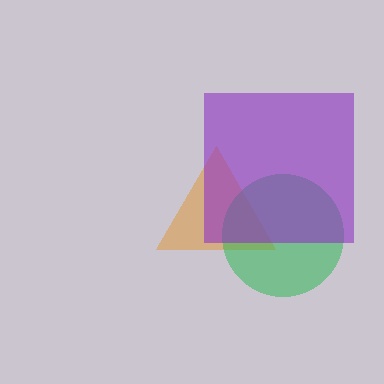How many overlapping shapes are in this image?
There are 3 overlapping shapes in the image.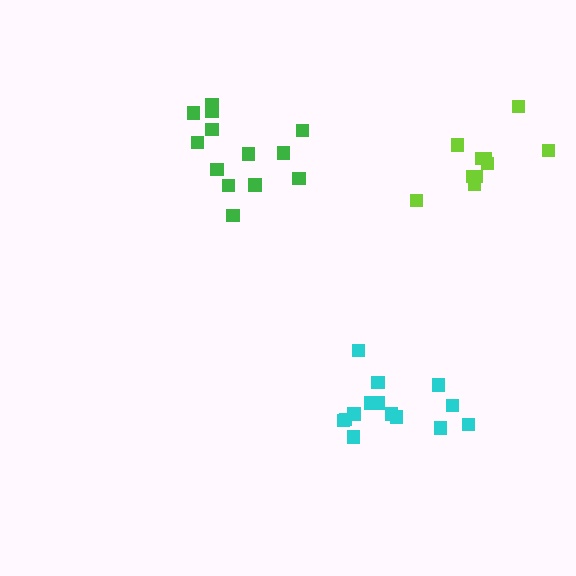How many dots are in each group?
Group 1: 10 dots, Group 2: 13 dots, Group 3: 14 dots (37 total).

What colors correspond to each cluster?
The clusters are colored: lime, green, cyan.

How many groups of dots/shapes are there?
There are 3 groups.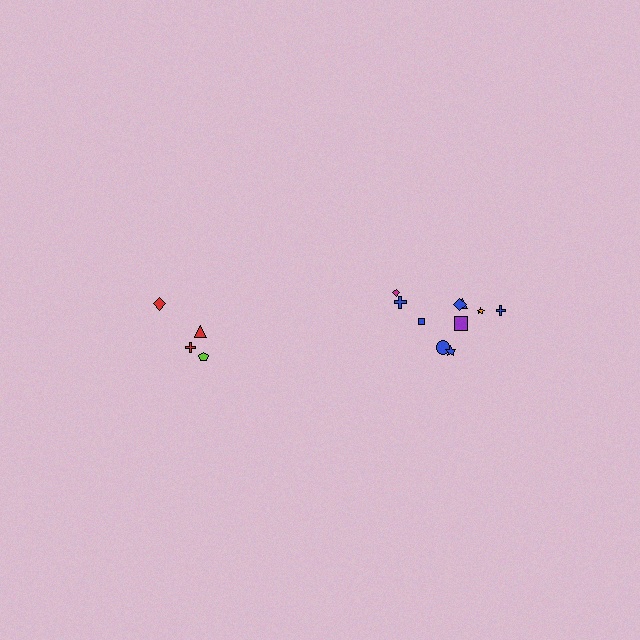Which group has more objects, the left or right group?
The right group.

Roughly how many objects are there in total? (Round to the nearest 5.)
Roughly 15 objects in total.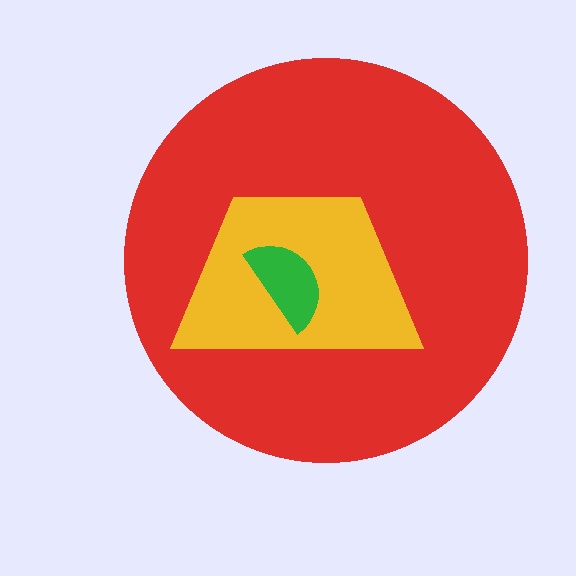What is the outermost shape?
The red circle.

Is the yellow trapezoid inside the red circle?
Yes.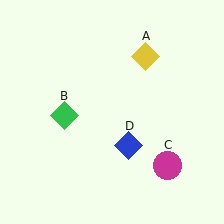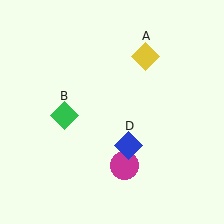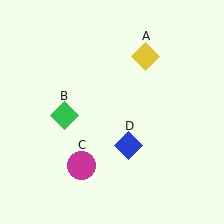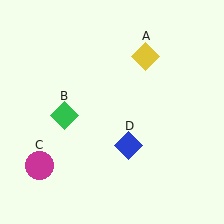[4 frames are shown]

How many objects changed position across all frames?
1 object changed position: magenta circle (object C).